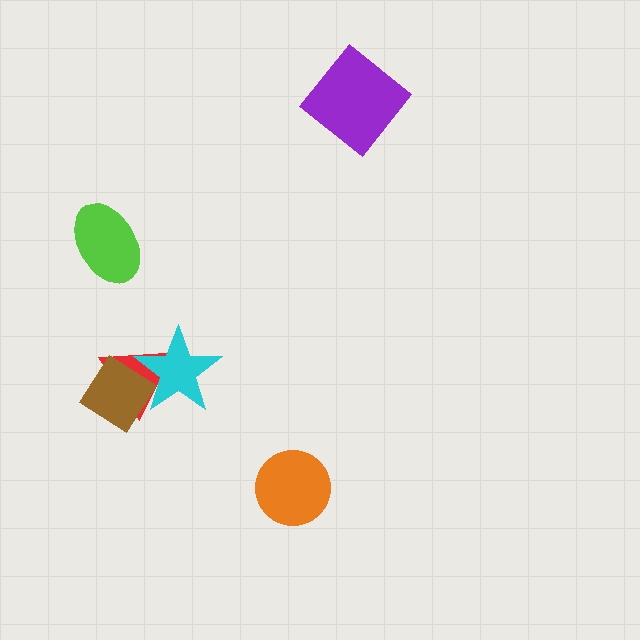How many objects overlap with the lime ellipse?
0 objects overlap with the lime ellipse.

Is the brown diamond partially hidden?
Yes, it is partially covered by another shape.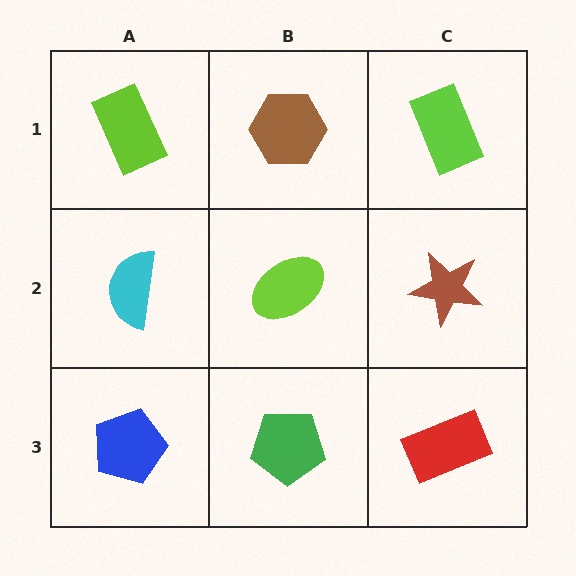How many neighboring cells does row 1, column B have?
3.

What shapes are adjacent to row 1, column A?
A cyan semicircle (row 2, column A), a brown hexagon (row 1, column B).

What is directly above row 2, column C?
A lime rectangle.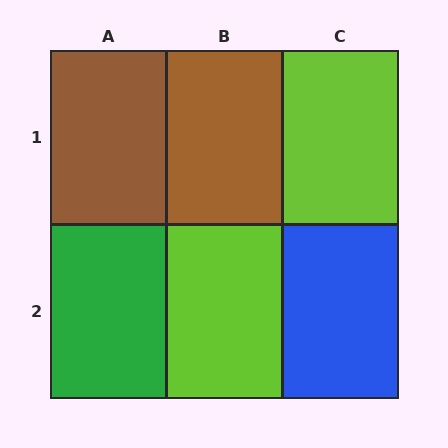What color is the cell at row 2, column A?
Green.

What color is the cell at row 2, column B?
Lime.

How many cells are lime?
2 cells are lime.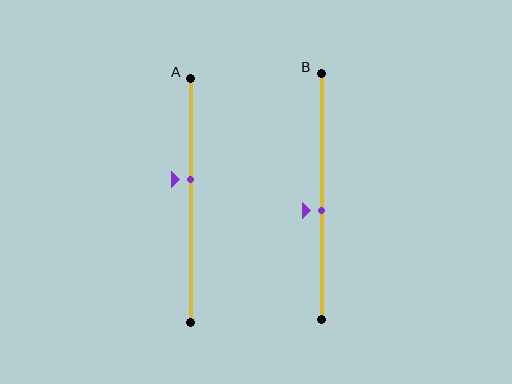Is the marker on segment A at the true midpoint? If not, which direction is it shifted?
No, the marker on segment A is shifted upward by about 9% of the segment length.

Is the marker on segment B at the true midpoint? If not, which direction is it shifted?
No, the marker on segment B is shifted downward by about 6% of the segment length.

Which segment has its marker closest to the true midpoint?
Segment B has its marker closest to the true midpoint.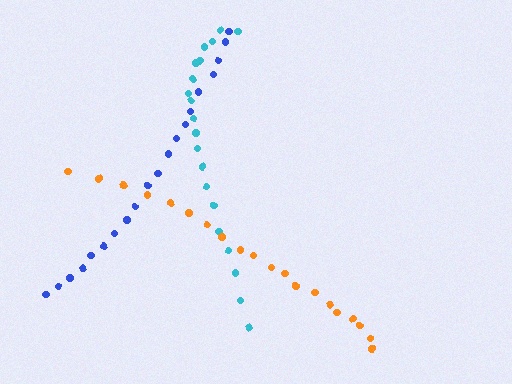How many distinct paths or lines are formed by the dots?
There are 3 distinct paths.